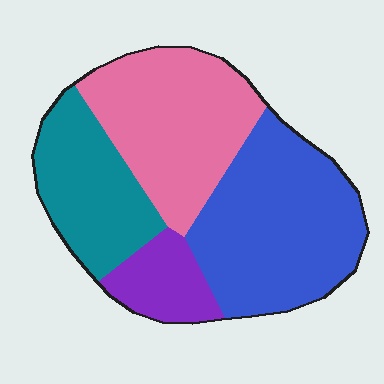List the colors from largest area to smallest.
From largest to smallest: blue, pink, teal, purple.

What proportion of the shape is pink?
Pink takes up about one third (1/3) of the shape.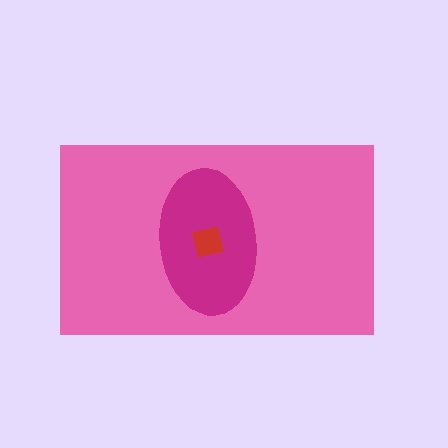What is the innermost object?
The red square.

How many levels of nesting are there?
3.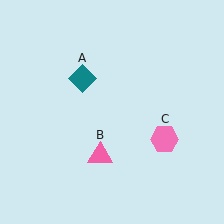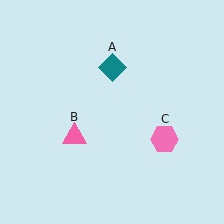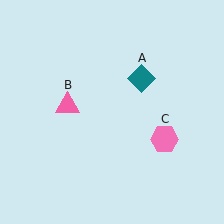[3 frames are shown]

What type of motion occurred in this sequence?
The teal diamond (object A), pink triangle (object B) rotated clockwise around the center of the scene.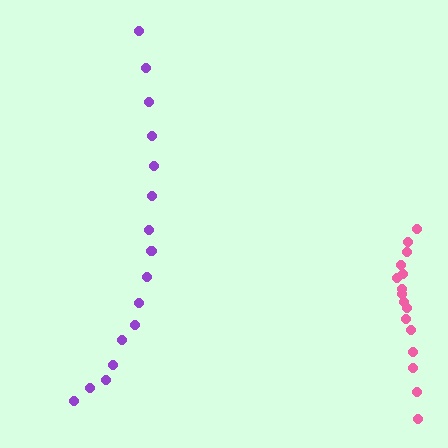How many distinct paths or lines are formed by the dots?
There are 2 distinct paths.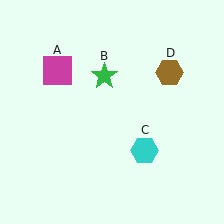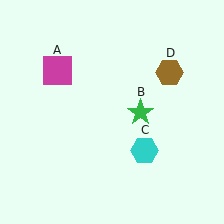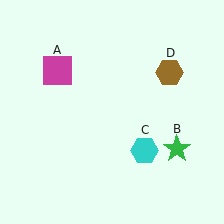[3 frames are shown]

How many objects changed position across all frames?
1 object changed position: green star (object B).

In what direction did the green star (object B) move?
The green star (object B) moved down and to the right.